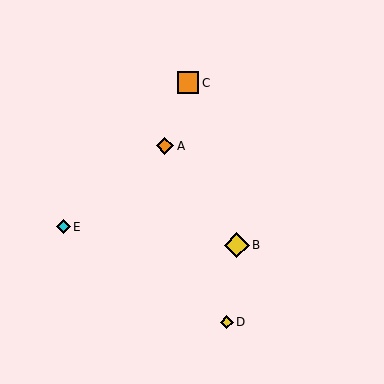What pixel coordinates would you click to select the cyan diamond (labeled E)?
Click at (63, 227) to select the cyan diamond E.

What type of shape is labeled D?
Shape D is a yellow diamond.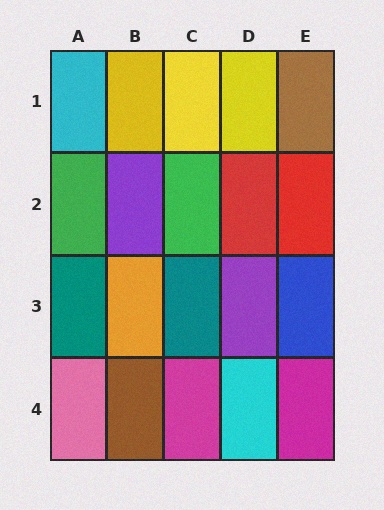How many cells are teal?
2 cells are teal.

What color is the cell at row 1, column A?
Cyan.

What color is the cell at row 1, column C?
Yellow.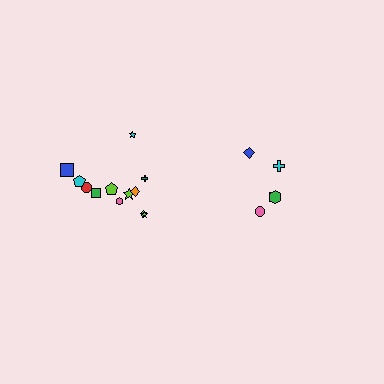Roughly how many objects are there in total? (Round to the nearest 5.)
Roughly 15 objects in total.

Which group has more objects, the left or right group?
The left group.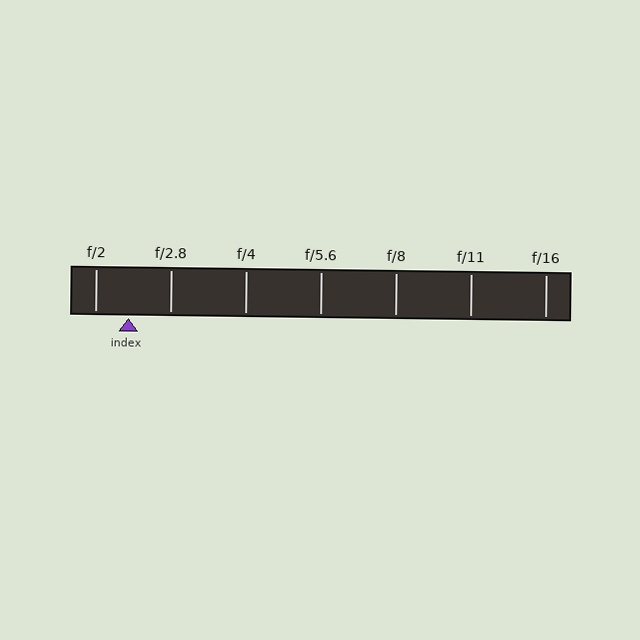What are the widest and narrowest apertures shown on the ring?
The widest aperture shown is f/2 and the narrowest is f/16.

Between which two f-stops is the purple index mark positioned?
The index mark is between f/2 and f/2.8.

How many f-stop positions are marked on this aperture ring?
There are 7 f-stop positions marked.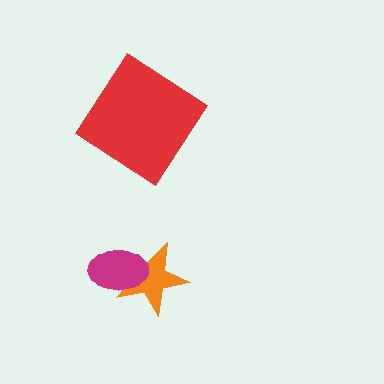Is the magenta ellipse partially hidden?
No, no other shape covers it.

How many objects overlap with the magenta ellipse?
1 object overlaps with the magenta ellipse.